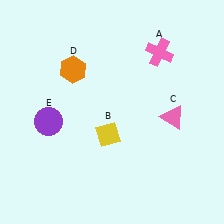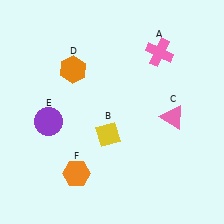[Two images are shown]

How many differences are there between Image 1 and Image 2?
There is 1 difference between the two images.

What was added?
An orange hexagon (F) was added in Image 2.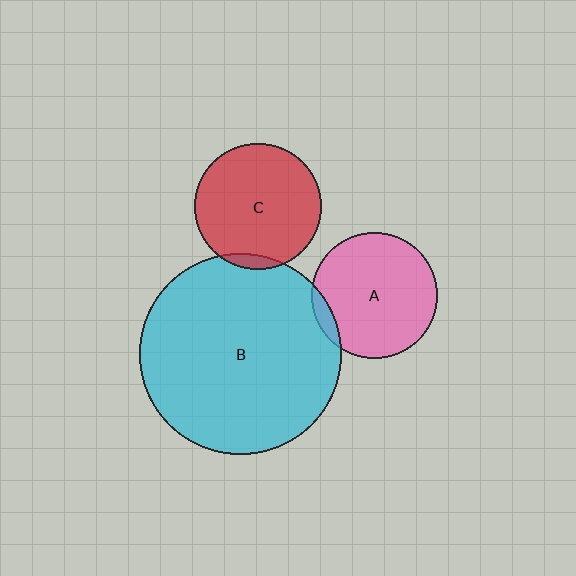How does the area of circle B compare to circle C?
Approximately 2.5 times.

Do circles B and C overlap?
Yes.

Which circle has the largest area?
Circle B (cyan).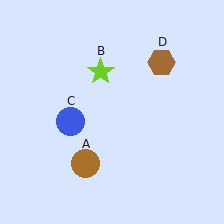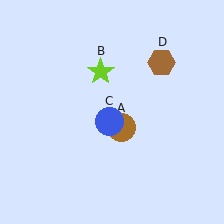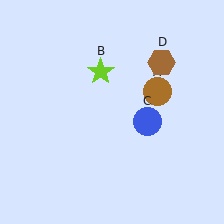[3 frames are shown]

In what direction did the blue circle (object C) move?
The blue circle (object C) moved right.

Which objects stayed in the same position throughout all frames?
Lime star (object B) and brown hexagon (object D) remained stationary.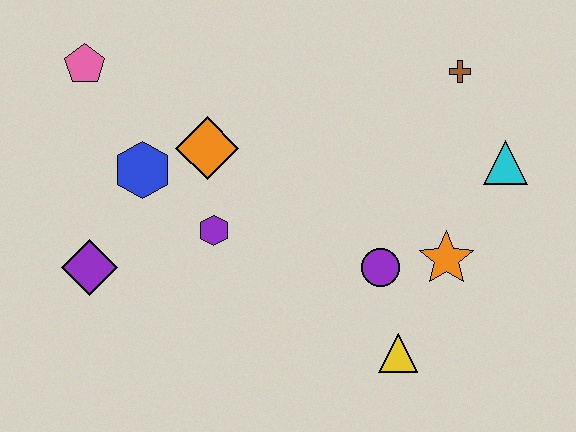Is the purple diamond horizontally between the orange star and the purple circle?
No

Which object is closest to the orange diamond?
The blue hexagon is closest to the orange diamond.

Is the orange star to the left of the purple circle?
No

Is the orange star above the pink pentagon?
No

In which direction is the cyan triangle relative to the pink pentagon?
The cyan triangle is to the right of the pink pentagon.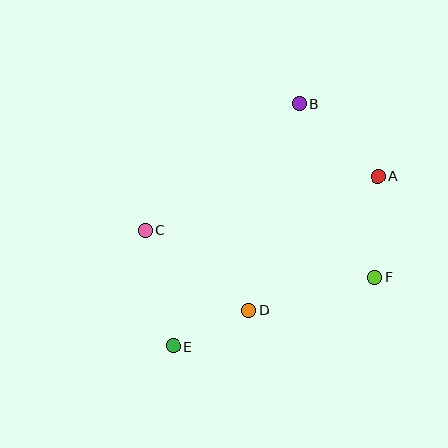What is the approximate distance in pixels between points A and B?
The distance between A and B is approximately 106 pixels.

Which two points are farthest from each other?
Points B and E are farthest from each other.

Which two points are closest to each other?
Points D and E are closest to each other.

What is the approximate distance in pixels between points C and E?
The distance between C and E is approximately 119 pixels.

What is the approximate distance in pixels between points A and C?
The distance between A and C is approximately 239 pixels.